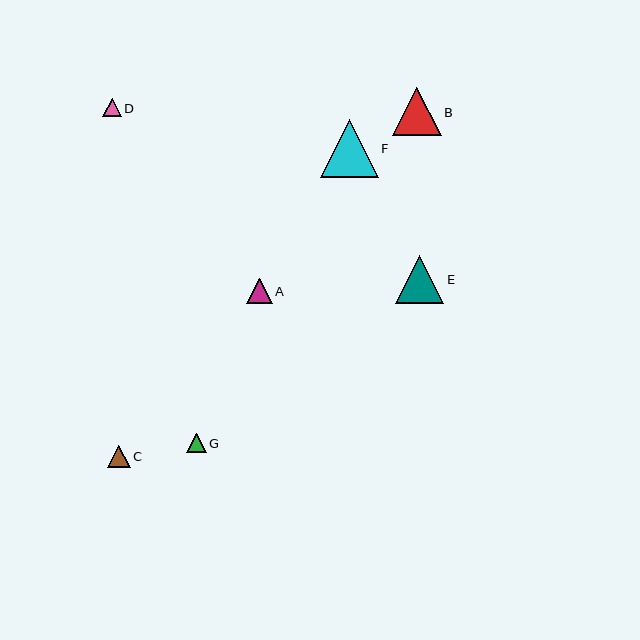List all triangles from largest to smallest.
From largest to smallest: F, B, E, A, C, G, D.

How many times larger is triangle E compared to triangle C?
Triangle E is approximately 2.2 times the size of triangle C.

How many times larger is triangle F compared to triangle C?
Triangle F is approximately 2.6 times the size of triangle C.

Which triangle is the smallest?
Triangle D is the smallest with a size of approximately 18 pixels.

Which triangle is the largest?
Triangle F is the largest with a size of approximately 58 pixels.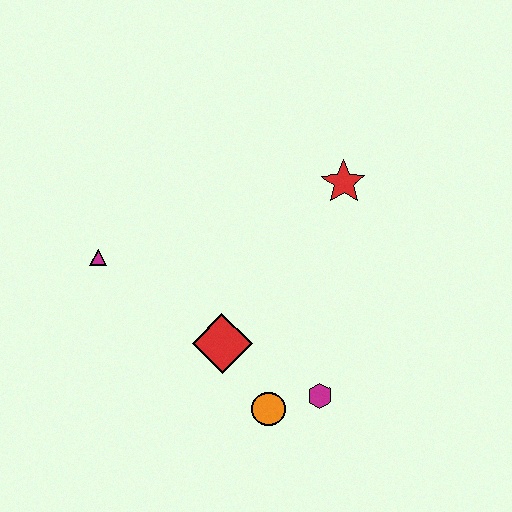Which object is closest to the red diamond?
The orange circle is closest to the red diamond.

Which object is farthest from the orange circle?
The red star is farthest from the orange circle.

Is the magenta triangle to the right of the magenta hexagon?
No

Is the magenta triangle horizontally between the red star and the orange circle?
No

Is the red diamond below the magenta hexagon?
No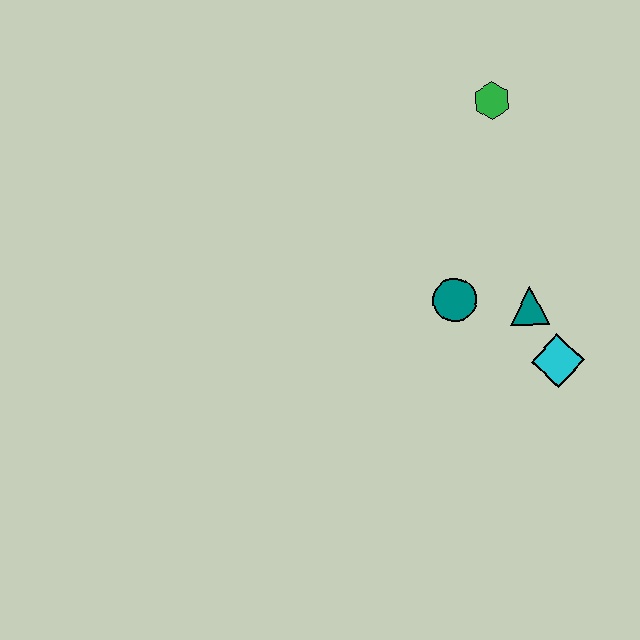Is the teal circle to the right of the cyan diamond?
No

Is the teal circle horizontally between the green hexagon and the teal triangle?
No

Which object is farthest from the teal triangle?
The green hexagon is farthest from the teal triangle.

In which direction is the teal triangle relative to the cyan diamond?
The teal triangle is above the cyan diamond.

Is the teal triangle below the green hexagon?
Yes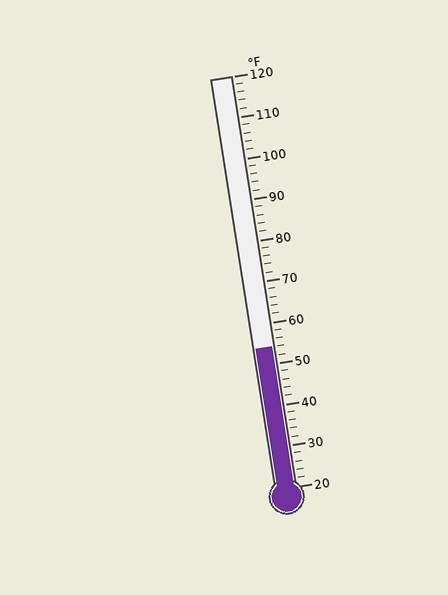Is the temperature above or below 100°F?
The temperature is below 100°F.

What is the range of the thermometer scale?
The thermometer scale ranges from 20°F to 120°F.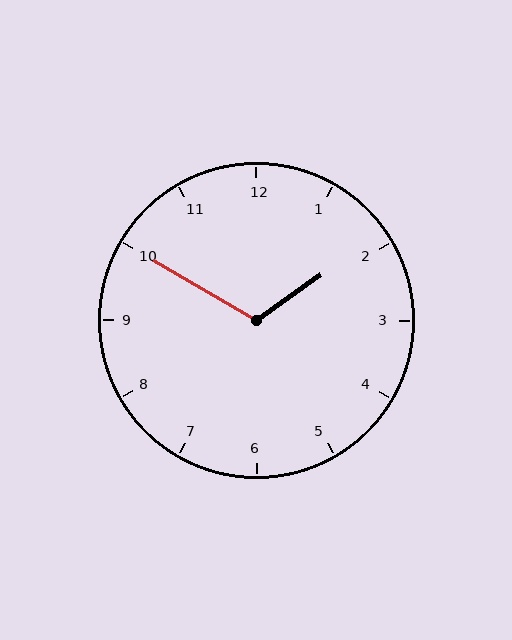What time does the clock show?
1:50.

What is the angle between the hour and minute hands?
Approximately 115 degrees.